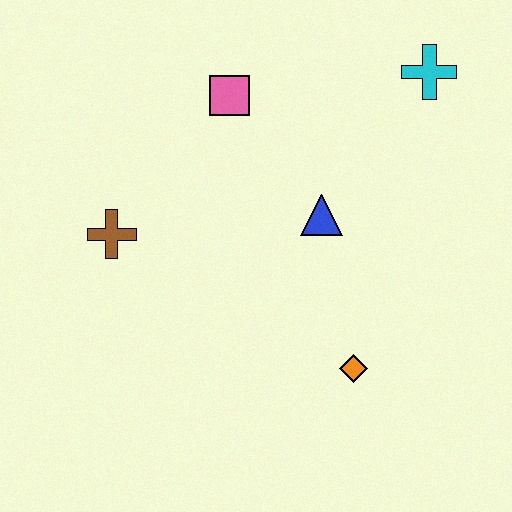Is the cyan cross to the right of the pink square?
Yes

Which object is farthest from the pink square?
The orange diamond is farthest from the pink square.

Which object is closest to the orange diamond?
The blue triangle is closest to the orange diamond.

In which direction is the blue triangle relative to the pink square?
The blue triangle is below the pink square.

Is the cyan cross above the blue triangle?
Yes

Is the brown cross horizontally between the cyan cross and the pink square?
No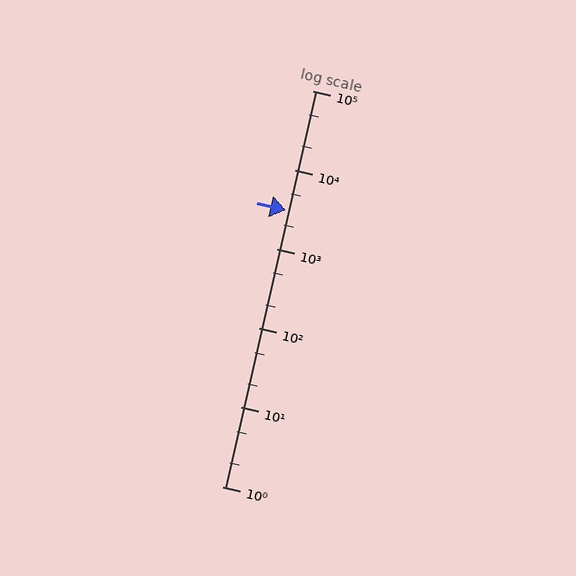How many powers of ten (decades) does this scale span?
The scale spans 5 decades, from 1 to 100000.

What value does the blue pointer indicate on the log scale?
The pointer indicates approximately 3100.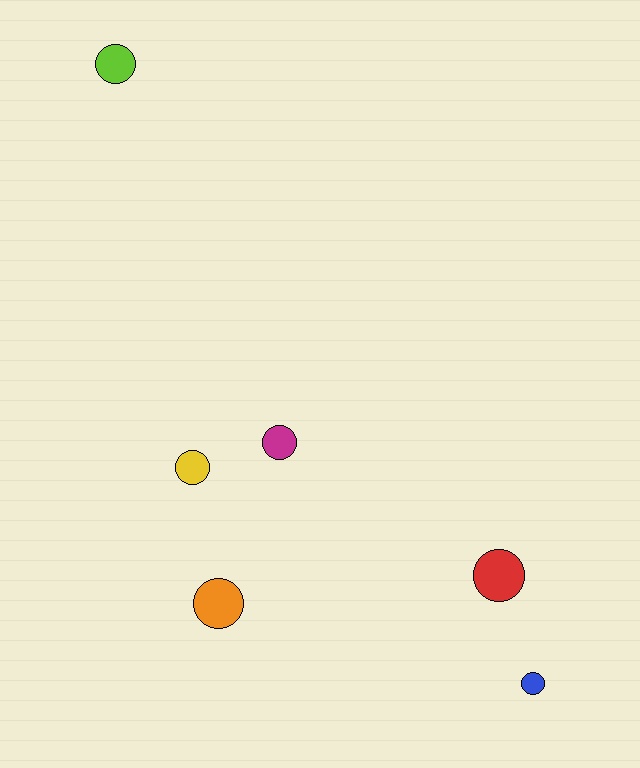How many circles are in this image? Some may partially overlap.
There are 6 circles.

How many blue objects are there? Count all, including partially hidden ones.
There is 1 blue object.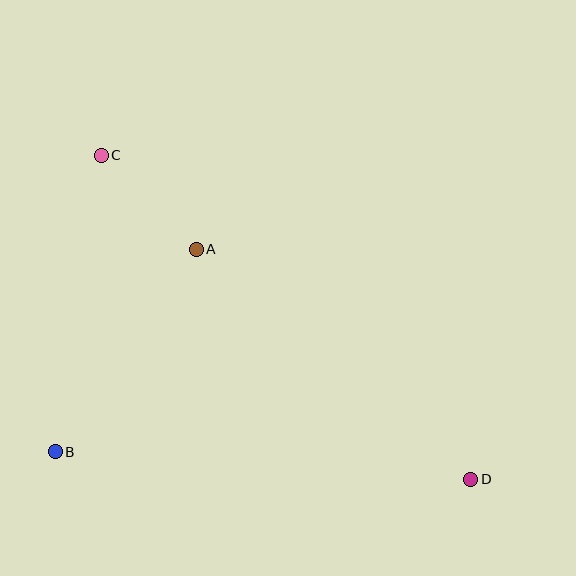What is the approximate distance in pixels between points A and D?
The distance between A and D is approximately 359 pixels.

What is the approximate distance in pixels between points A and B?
The distance between A and B is approximately 247 pixels.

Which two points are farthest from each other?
Points C and D are farthest from each other.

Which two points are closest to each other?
Points A and C are closest to each other.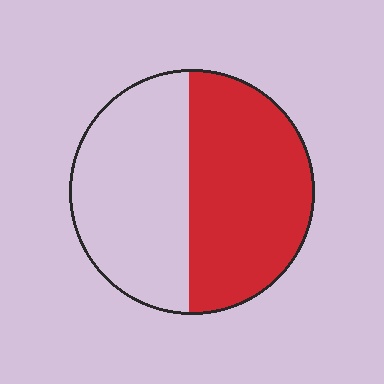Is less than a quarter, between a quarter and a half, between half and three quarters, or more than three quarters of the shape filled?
Between half and three quarters.